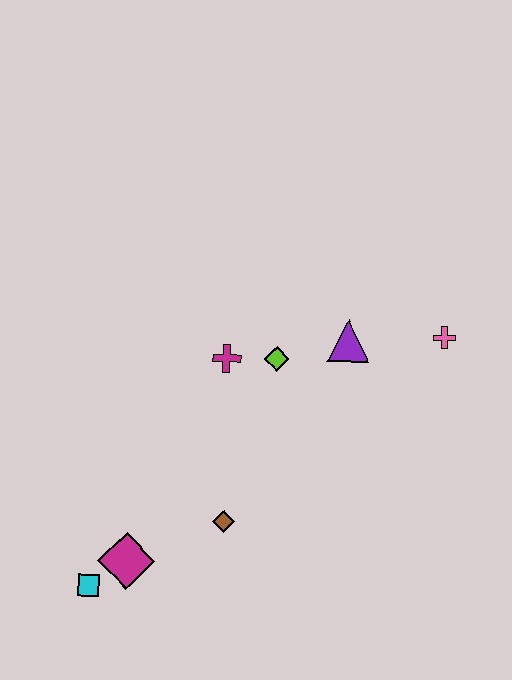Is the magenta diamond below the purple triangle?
Yes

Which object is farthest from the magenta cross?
The cyan square is farthest from the magenta cross.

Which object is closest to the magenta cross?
The lime diamond is closest to the magenta cross.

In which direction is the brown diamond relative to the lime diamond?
The brown diamond is below the lime diamond.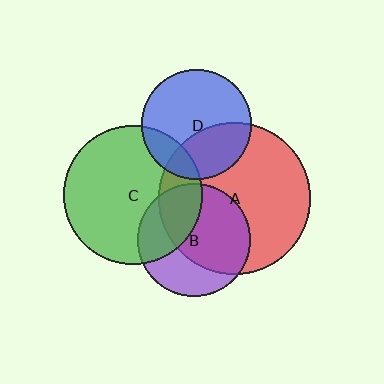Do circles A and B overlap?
Yes.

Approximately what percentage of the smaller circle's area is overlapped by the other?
Approximately 60%.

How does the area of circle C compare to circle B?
Approximately 1.5 times.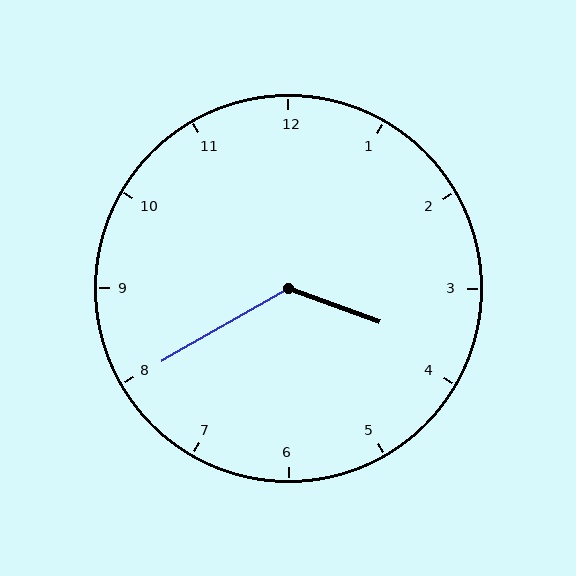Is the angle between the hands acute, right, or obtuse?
It is obtuse.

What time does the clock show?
3:40.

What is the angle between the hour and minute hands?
Approximately 130 degrees.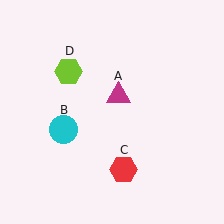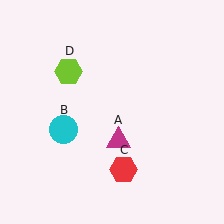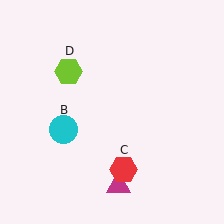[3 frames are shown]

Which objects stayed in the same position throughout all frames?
Cyan circle (object B) and red hexagon (object C) and lime hexagon (object D) remained stationary.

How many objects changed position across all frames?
1 object changed position: magenta triangle (object A).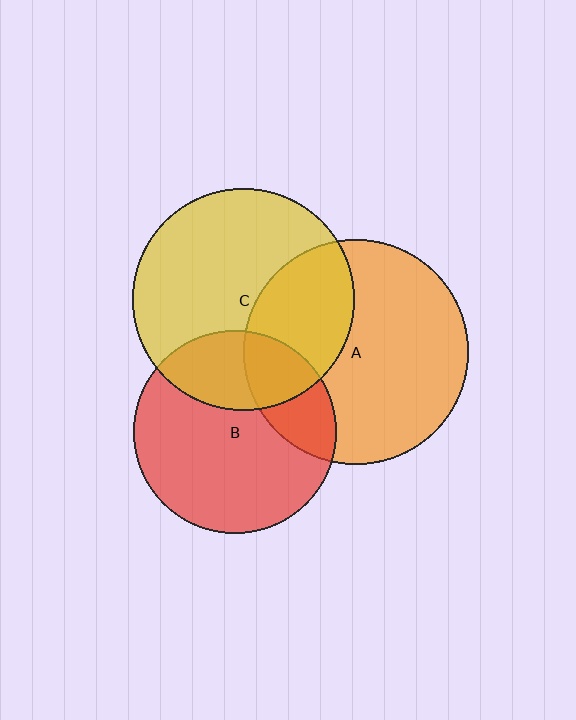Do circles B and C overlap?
Yes.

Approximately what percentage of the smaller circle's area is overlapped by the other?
Approximately 30%.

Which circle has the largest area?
Circle A (orange).